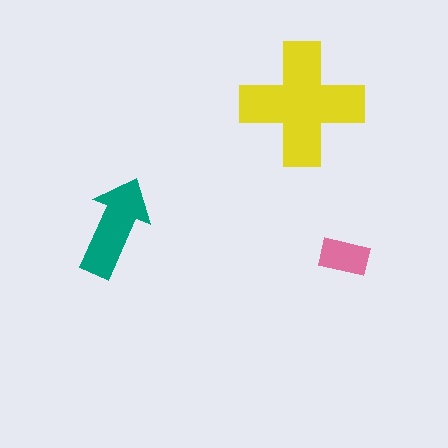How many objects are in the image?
There are 3 objects in the image.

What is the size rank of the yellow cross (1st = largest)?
1st.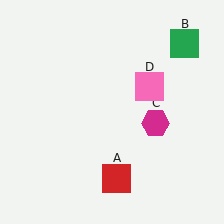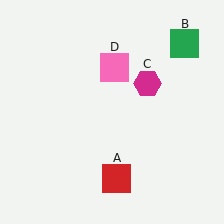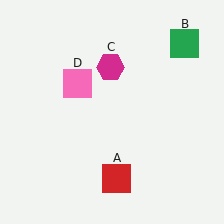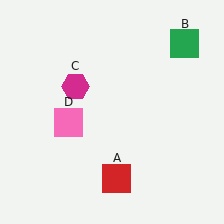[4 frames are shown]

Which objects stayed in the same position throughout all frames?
Red square (object A) and green square (object B) remained stationary.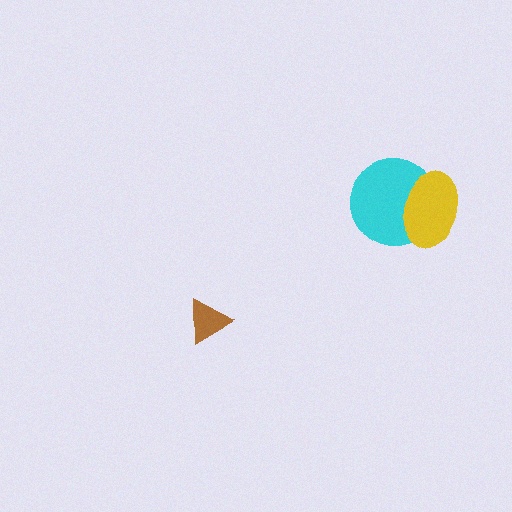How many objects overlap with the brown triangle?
0 objects overlap with the brown triangle.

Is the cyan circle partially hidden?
Yes, it is partially covered by another shape.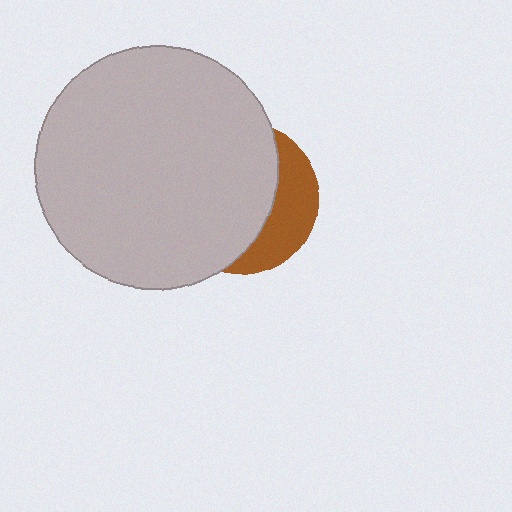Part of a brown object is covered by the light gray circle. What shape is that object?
It is a circle.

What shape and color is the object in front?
The object in front is a light gray circle.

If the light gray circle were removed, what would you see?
You would see the complete brown circle.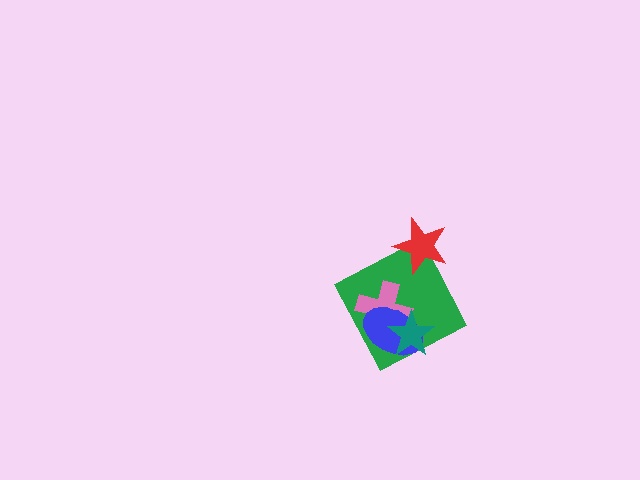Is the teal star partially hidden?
No, no other shape covers it.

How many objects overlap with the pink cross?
3 objects overlap with the pink cross.